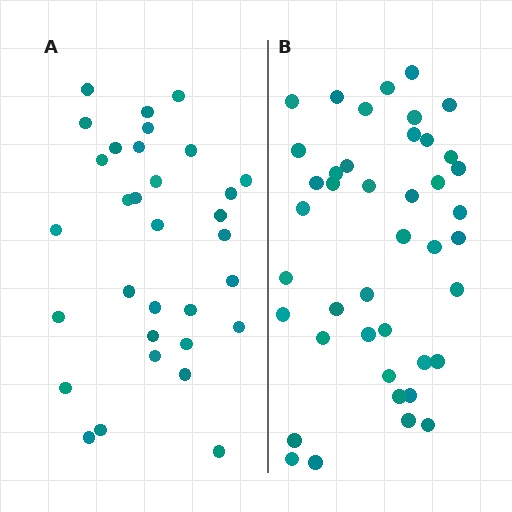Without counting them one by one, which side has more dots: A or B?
Region B (the right region) has more dots.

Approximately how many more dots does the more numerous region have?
Region B has roughly 10 or so more dots than region A.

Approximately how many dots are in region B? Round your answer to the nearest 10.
About 40 dots. (The exact count is 42, which rounds to 40.)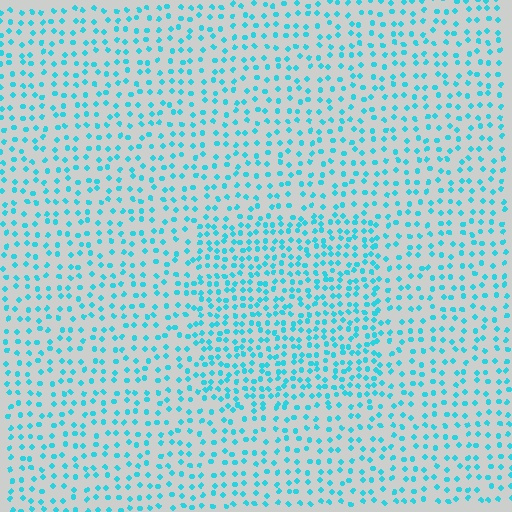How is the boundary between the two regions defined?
The boundary is defined by a change in element density (approximately 1.7x ratio). All elements are the same color, size, and shape.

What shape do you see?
I see a rectangle.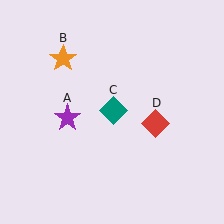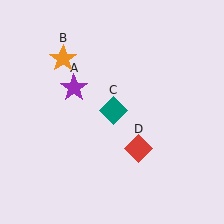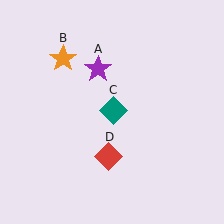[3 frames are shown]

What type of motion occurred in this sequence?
The purple star (object A), red diamond (object D) rotated clockwise around the center of the scene.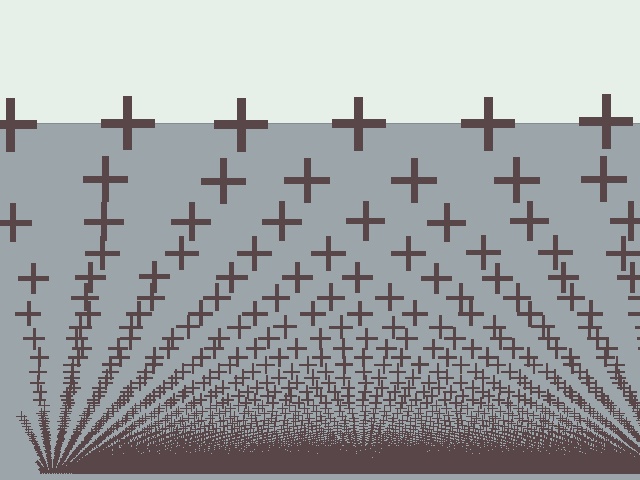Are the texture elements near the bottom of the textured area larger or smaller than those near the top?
Smaller. The gradient is inverted — elements near the bottom are smaller and denser.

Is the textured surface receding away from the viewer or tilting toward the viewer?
The surface appears to tilt toward the viewer. Texture elements get larger and sparser toward the top.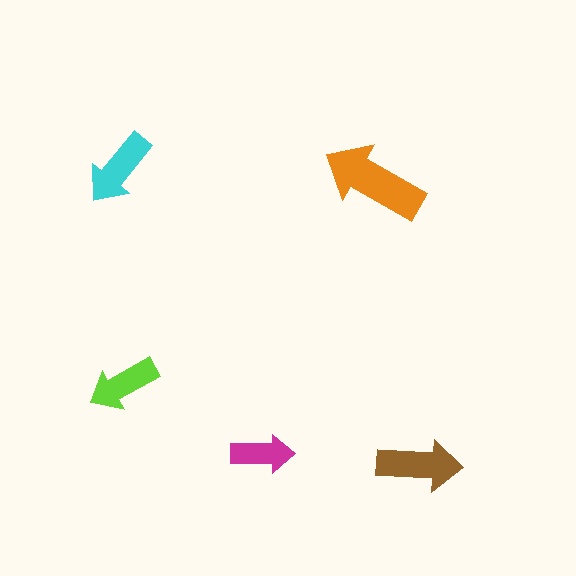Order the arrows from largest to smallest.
the orange one, the brown one, the cyan one, the lime one, the magenta one.